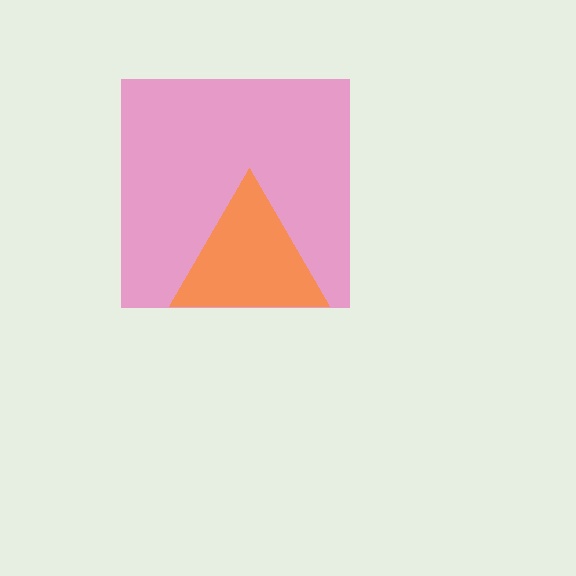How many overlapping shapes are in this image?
There are 2 overlapping shapes in the image.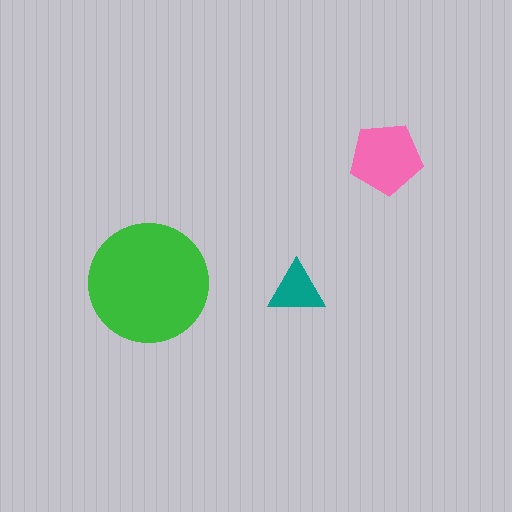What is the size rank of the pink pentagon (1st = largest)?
2nd.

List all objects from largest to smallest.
The green circle, the pink pentagon, the teal triangle.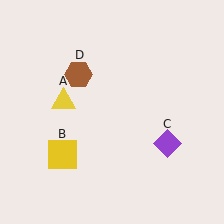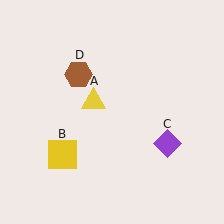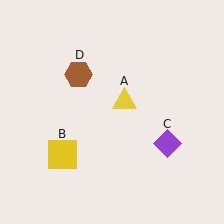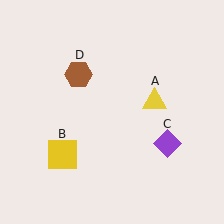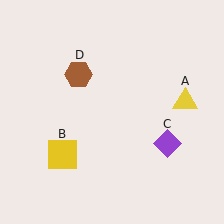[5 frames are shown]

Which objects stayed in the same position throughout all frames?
Yellow square (object B) and purple diamond (object C) and brown hexagon (object D) remained stationary.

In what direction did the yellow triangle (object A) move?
The yellow triangle (object A) moved right.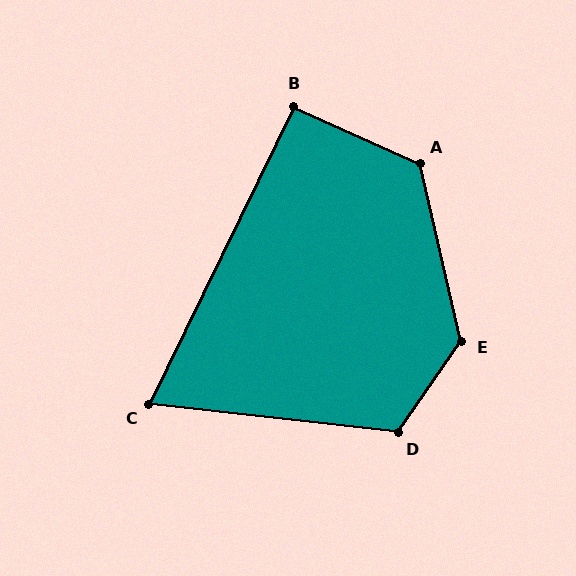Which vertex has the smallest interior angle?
C, at approximately 70 degrees.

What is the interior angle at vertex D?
Approximately 119 degrees (obtuse).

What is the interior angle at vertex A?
Approximately 127 degrees (obtuse).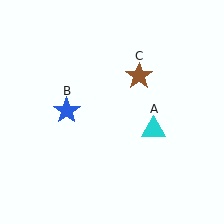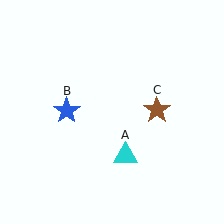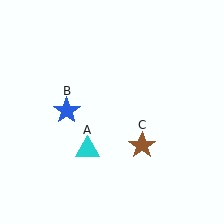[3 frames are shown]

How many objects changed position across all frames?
2 objects changed position: cyan triangle (object A), brown star (object C).